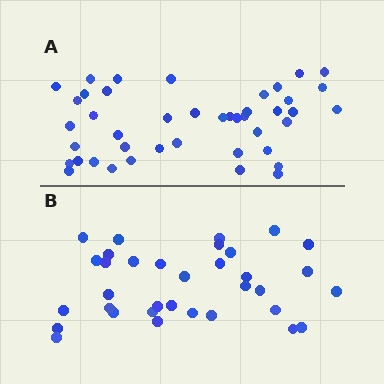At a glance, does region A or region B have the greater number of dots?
Region A (the top region) has more dots.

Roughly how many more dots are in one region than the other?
Region A has roughly 8 or so more dots than region B.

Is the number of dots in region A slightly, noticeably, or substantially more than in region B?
Region A has noticeably more, but not dramatically so. The ratio is roughly 1.3 to 1.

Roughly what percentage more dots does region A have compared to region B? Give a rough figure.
About 25% more.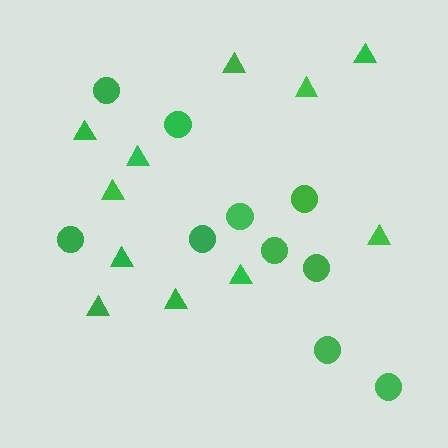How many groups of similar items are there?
There are 2 groups: one group of triangles (11) and one group of circles (10).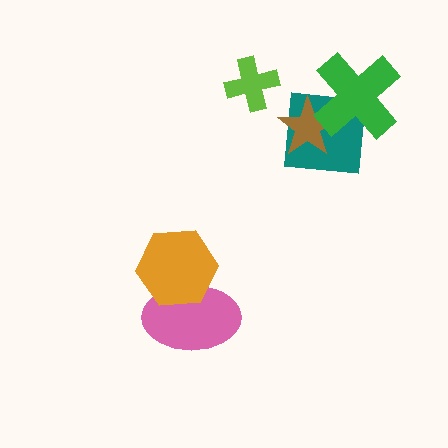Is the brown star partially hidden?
Yes, it is partially covered by another shape.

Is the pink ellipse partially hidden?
Yes, it is partially covered by another shape.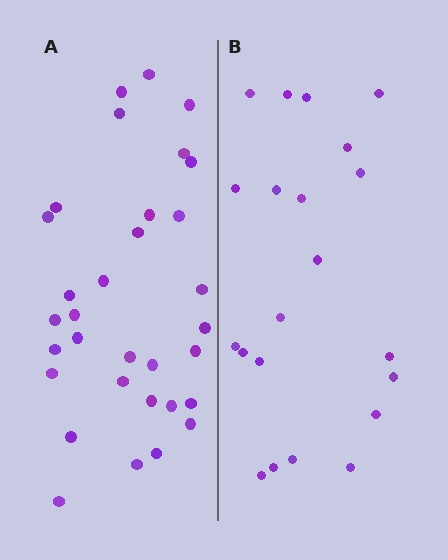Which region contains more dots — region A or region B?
Region A (the left region) has more dots.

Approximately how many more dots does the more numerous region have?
Region A has roughly 12 or so more dots than region B.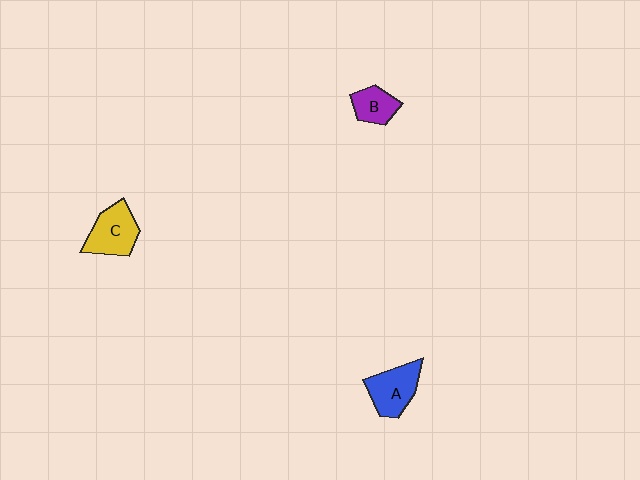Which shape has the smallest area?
Shape B (purple).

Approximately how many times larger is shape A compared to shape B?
Approximately 1.5 times.